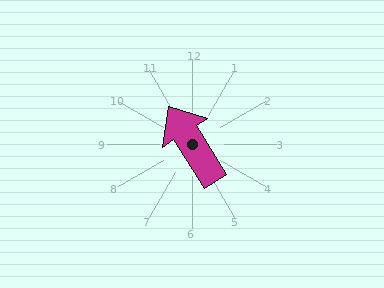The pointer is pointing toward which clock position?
Roughly 11 o'clock.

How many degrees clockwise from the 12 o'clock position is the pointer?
Approximately 327 degrees.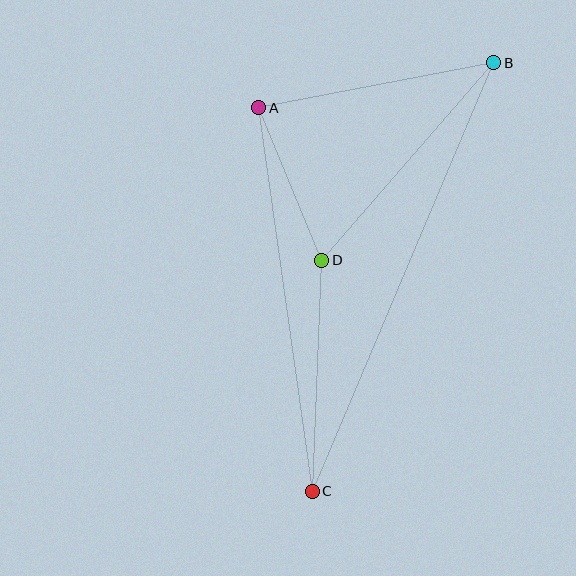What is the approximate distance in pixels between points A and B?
The distance between A and B is approximately 239 pixels.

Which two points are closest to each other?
Points A and D are closest to each other.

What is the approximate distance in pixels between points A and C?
The distance between A and C is approximately 387 pixels.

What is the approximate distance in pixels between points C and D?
The distance between C and D is approximately 232 pixels.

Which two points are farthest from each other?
Points B and C are farthest from each other.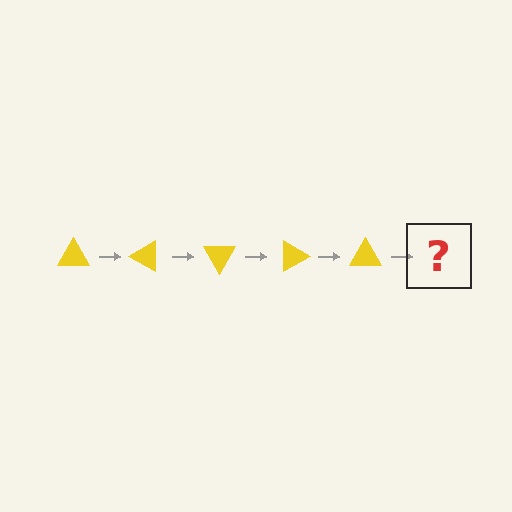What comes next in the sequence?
The next element should be a yellow triangle rotated 150 degrees.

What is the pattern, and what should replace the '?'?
The pattern is that the triangle rotates 30 degrees each step. The '?' should be a yellow triangle rotated 150 degrees.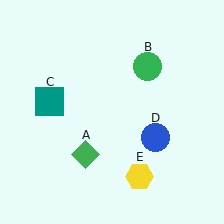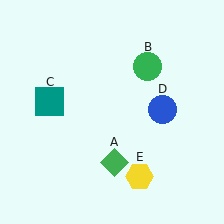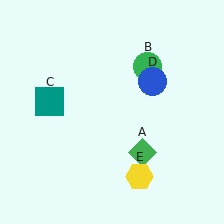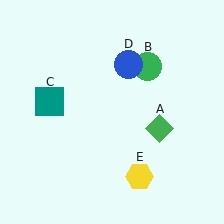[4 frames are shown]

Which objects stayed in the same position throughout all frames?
Green circle (object B) and teal square (object C) and yellow hexagon (object E) remained stationary.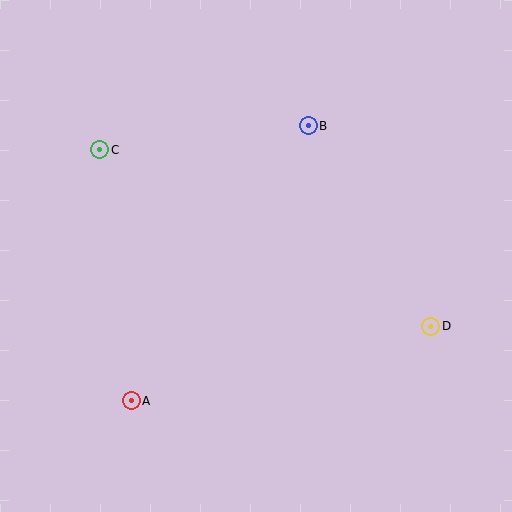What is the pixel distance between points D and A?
The distance between D and A is 309 pixels.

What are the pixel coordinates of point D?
Point D is at (431, 326).